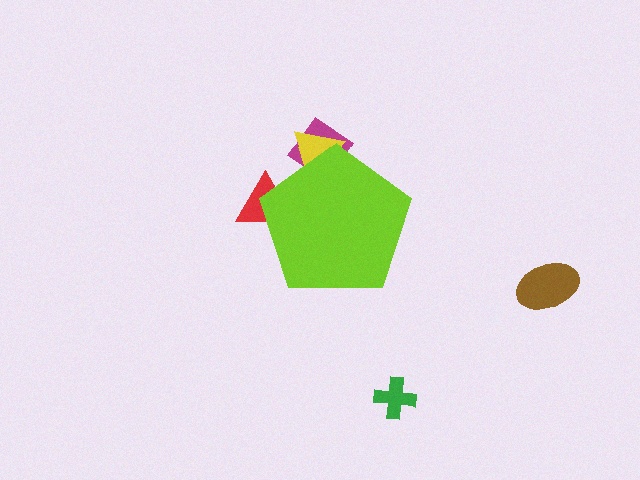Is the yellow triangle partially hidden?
Yes, the yellow triangle is partially hidden behind the lime pentagon.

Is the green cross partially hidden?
No, the green cross is fully visible.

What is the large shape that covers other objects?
A lime pentagon.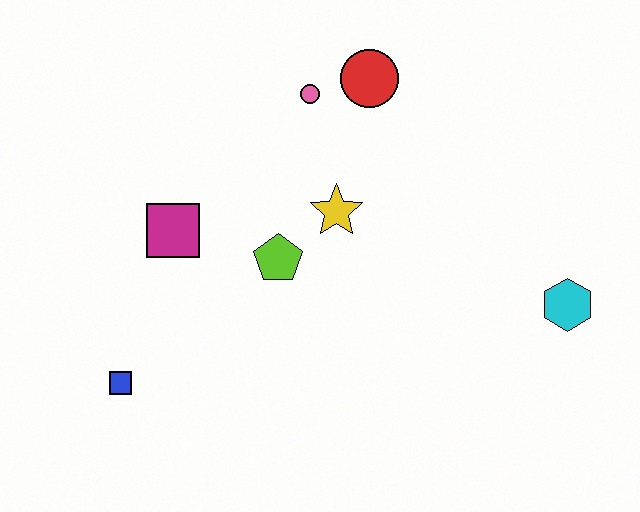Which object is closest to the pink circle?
The red circle is closest to the pink circle.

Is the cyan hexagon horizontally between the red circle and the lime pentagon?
No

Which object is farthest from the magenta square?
The cyan hexagon is farthest from the magenta square.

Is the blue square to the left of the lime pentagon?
Yes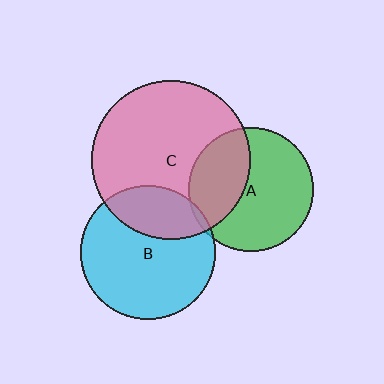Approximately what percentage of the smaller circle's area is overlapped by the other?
Approximately 5%.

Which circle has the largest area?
Circle C (pink).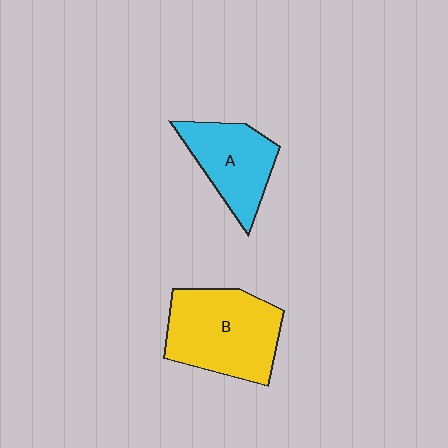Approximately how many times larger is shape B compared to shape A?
Approximately 1.4 times.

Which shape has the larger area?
Shape B (yellow).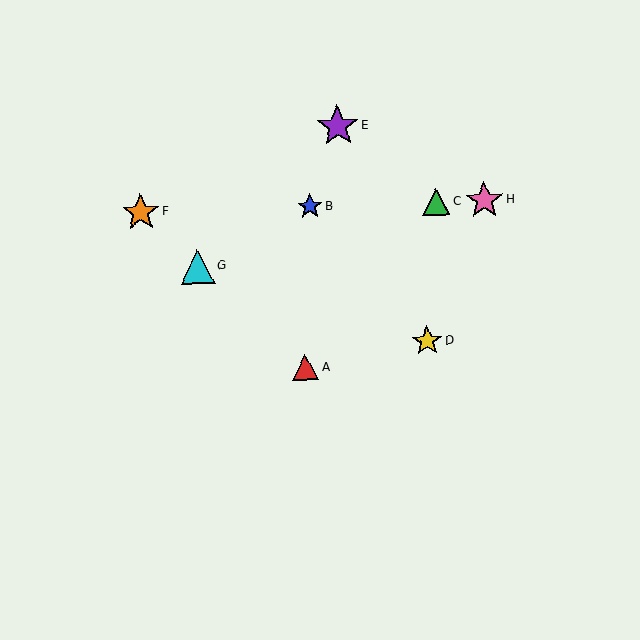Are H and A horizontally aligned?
No, H is at y≈200 and A is at y≈367.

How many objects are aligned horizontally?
4 objects (B, C, F, H) are aligned horizontally.